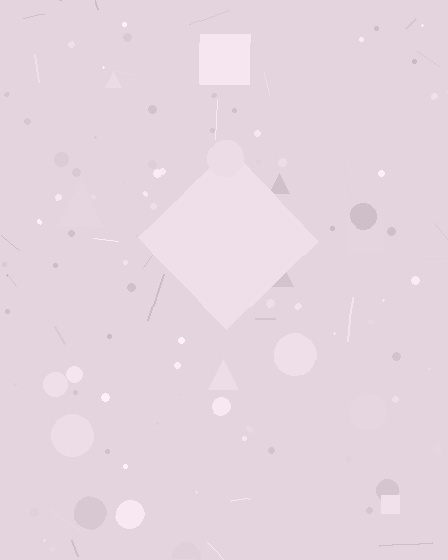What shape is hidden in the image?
A diamond is hidden in the image.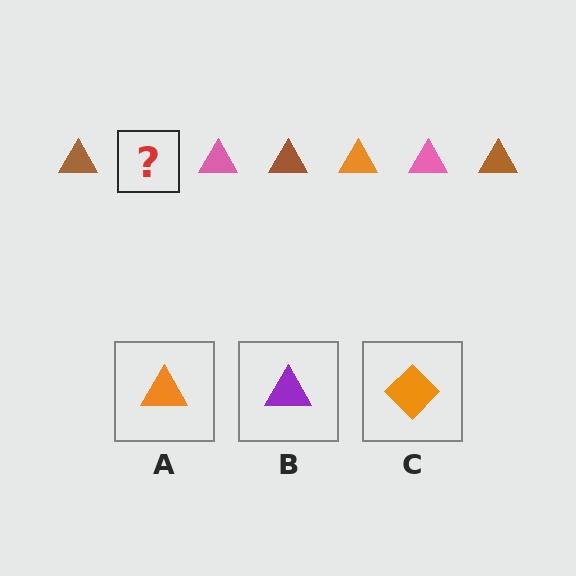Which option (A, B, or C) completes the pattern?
A.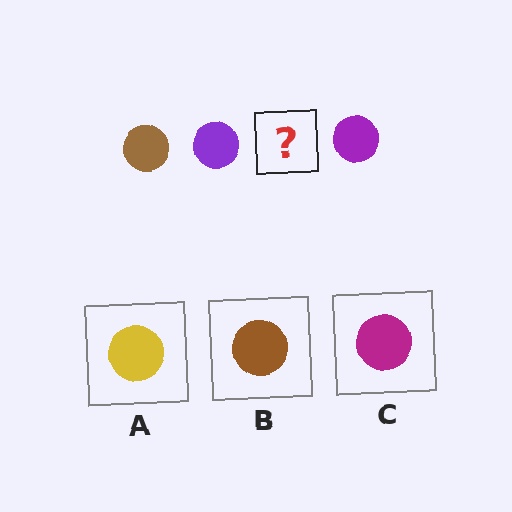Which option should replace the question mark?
Option B.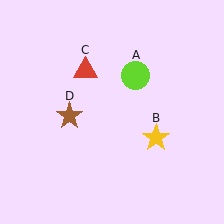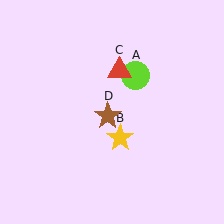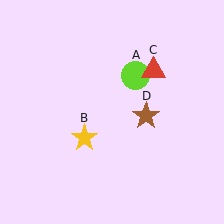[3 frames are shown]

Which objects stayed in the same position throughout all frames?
Lime circle (object A) remained stationary.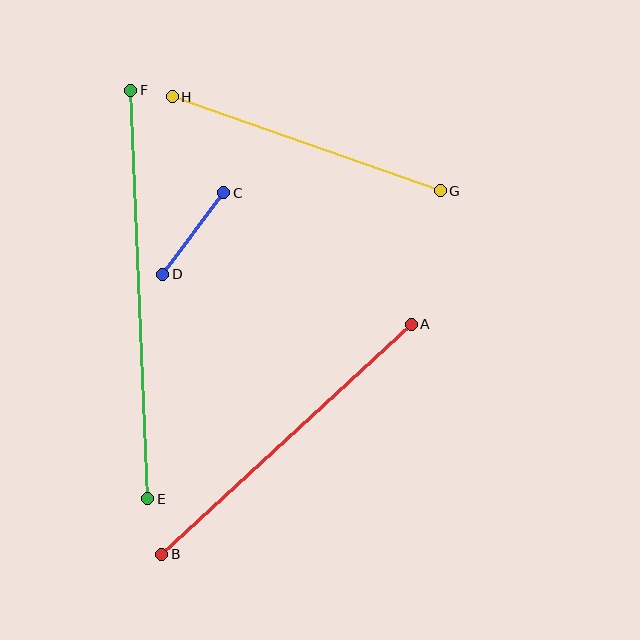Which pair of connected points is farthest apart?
Points E and F are farthest apart.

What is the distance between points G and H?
The distance is approximately 284 pixels.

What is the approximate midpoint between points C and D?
The midpoint is at approximately (193, 233) pixels.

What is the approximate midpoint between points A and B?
The midpoint is at approximately (287, 439) pixels.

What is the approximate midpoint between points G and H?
The midpoint is at approximately (306, 144) pixels.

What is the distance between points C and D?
The distance is approximately 102 pixels.